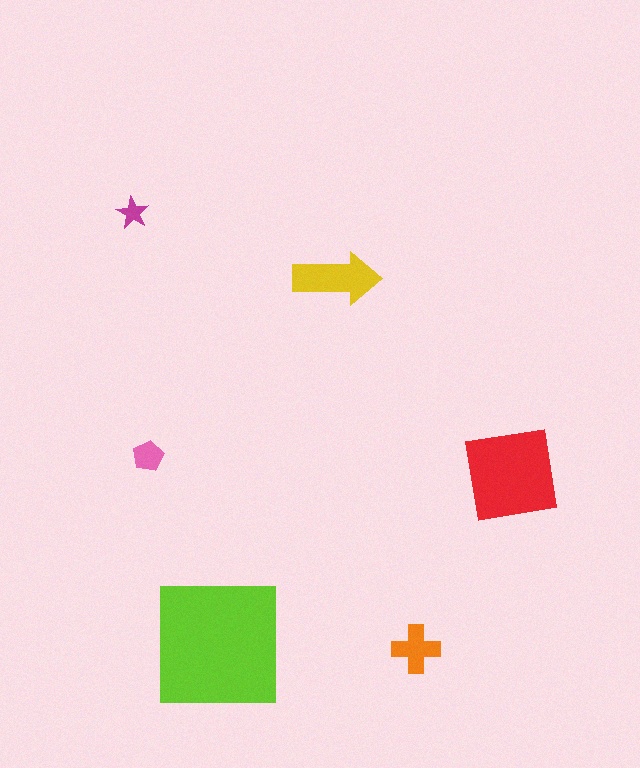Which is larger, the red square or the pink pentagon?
The red square.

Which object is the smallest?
The magenta star.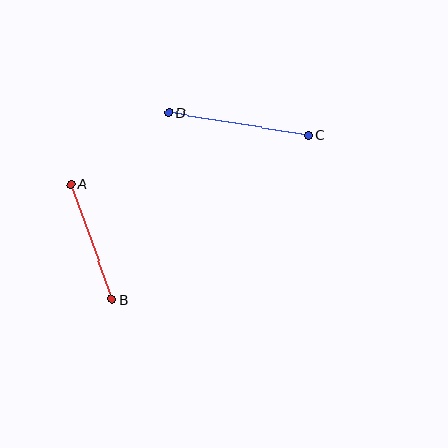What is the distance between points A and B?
The distance is approximately 122 pixels.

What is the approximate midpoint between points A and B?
The midpoint is at approximately (91, 242) pixels.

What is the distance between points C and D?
The distance is approximately 141 pixels.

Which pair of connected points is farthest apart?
Points C and D are farthest apart.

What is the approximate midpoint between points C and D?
The midpoint is at approximately (238, 124) pixels.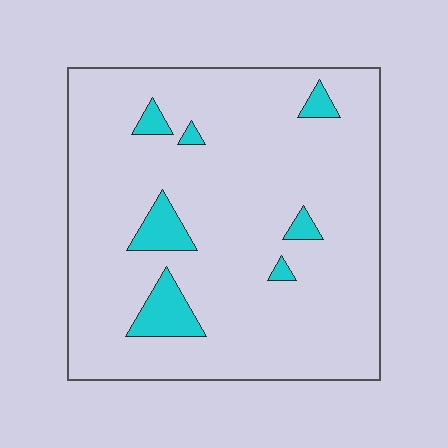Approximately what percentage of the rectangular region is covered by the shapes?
Approximately 10%.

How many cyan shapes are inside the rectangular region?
7.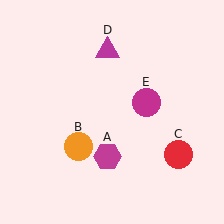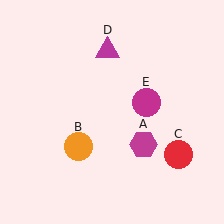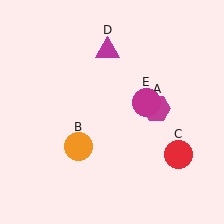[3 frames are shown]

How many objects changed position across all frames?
1 object changed position: magenta hexagon (object A).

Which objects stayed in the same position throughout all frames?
Orange circle (object B) and red circle (object C) and magenta triangle (object D) and magenta circle (object E) remained stationary.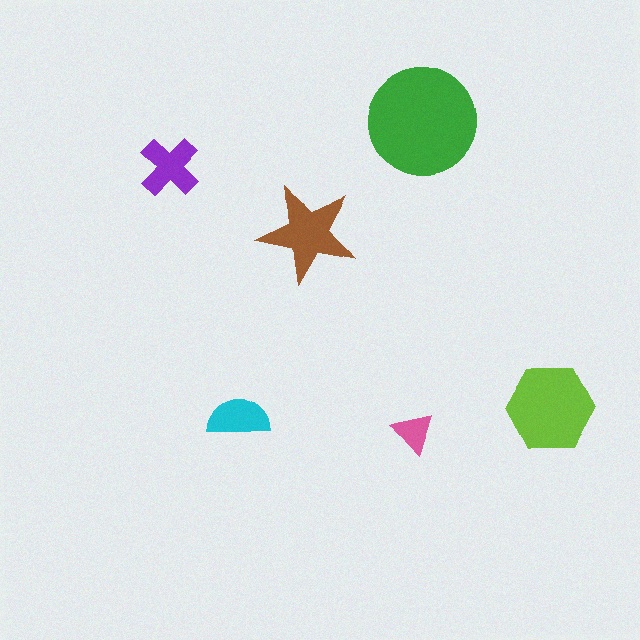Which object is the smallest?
The pink triangle.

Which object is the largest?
The green circle.